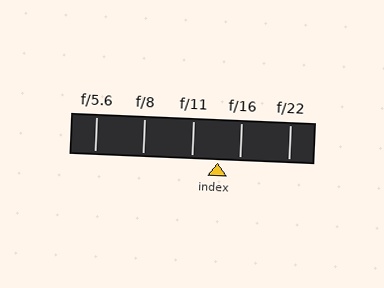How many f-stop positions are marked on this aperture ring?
There are 5 f-stop positions marked.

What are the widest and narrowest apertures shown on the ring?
The widest aperture shown is f/5.6 and the narrowest is f/22.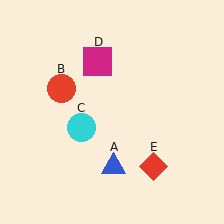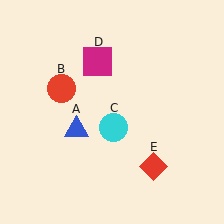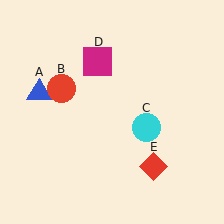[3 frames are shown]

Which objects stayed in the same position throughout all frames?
Red circle (object B) and magenta square (object D) and red diamond (object E) remained stationary.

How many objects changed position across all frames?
2 objects changed position: blue triangle (object A), cyan circle (object C).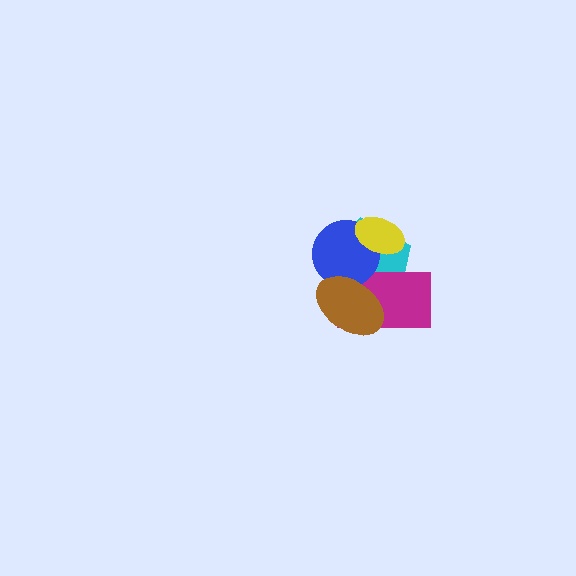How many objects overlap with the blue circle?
4 objects overlap with the blue circle.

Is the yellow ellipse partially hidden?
No, no other shape covers it.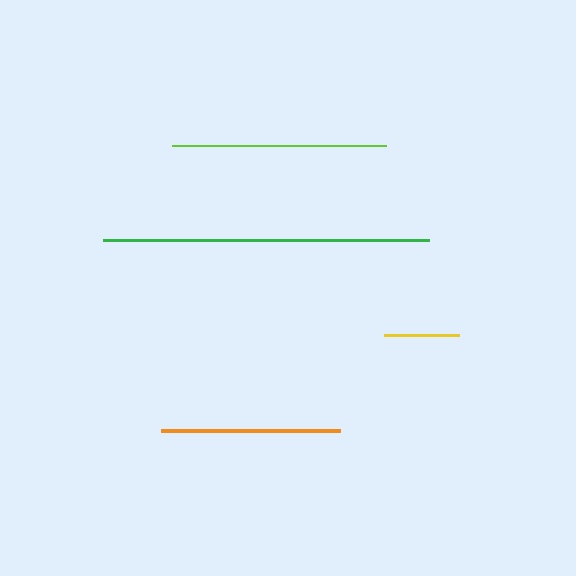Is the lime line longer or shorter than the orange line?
The lime line is longer than the orange line.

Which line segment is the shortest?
The yellow line is the shortest at approximately 74 pixels.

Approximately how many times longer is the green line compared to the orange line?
The green line is approximately 1.8 times the length of the orange line.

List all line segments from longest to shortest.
From longest to shortest: green, lime, orange, yellow.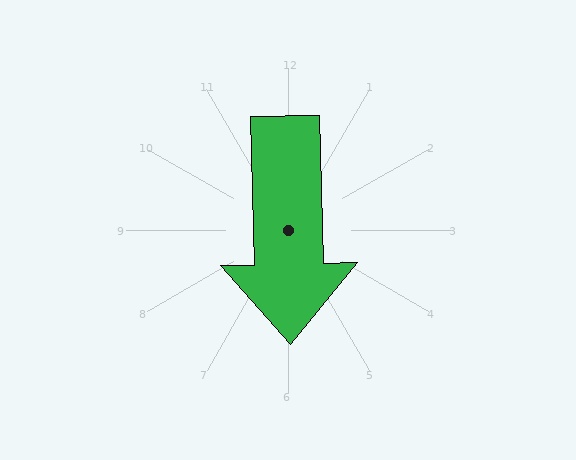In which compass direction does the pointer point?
South.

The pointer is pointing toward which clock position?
Roughly 6 o'clock.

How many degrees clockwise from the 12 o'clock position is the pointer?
Approximately 179 degrees.